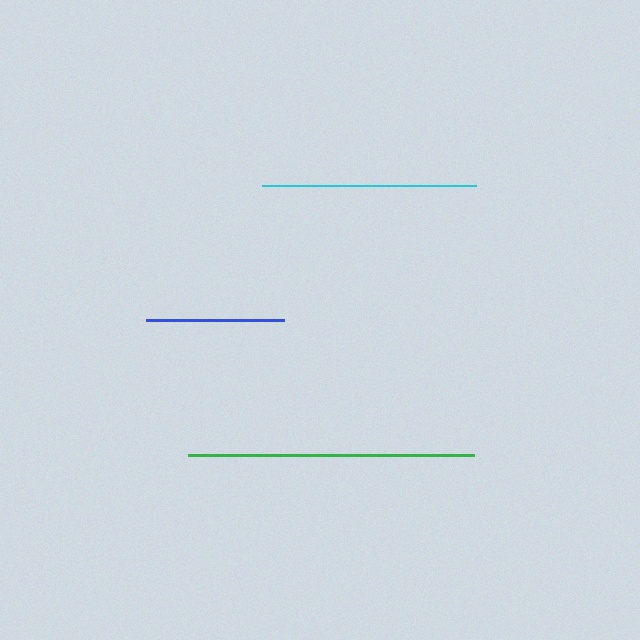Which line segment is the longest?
The green line is the longest at approximately 286 pixels.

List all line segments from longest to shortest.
From longest to shortest: green, cyan, blue.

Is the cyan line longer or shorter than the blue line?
The cyan line is longer than the blue line.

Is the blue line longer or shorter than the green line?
The green line is longer than the blue line.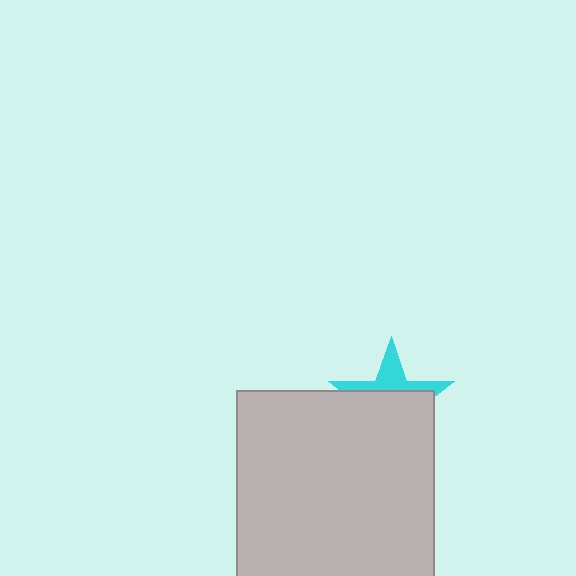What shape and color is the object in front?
The object in front is a light gray rectangle.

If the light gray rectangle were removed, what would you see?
You would see the complete cyan star.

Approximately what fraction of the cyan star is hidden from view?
Roughly 67% of the cyan star is hidden behind the light gray rectangle.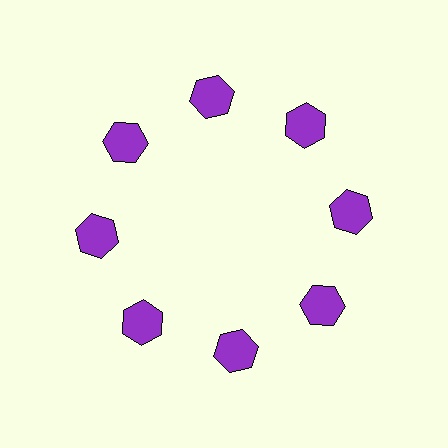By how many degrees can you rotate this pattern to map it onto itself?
The pattern maps onto itself every 45 degrees of rotation.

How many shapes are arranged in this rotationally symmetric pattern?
There are 8 shapes, arranged in 8 groups of 1.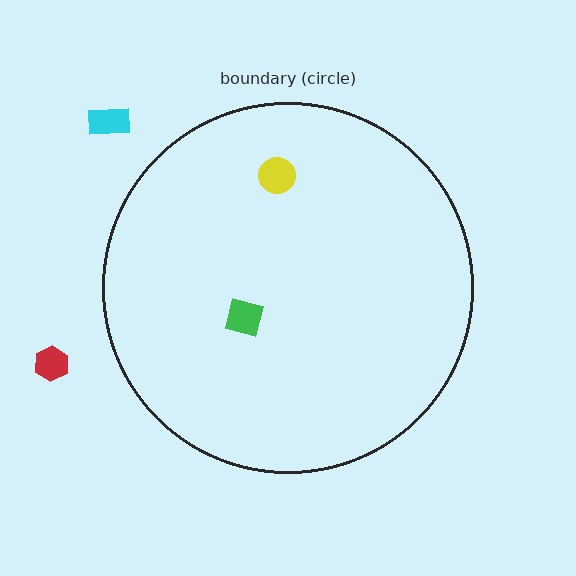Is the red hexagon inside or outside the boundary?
Outside.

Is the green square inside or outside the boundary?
Inside.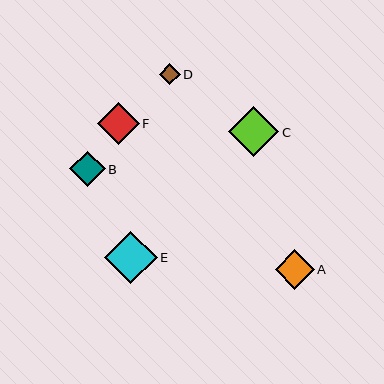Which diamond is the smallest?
Diamond D is the smallest with a size of approximately 21 pixels.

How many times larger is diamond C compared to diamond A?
Diamond C is approximately 1.3 times the size of diamond A.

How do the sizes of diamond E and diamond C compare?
Diamond E and diamond C are approximately the same size.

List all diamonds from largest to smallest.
From largest to smallest: E, C, F, A, B, D.